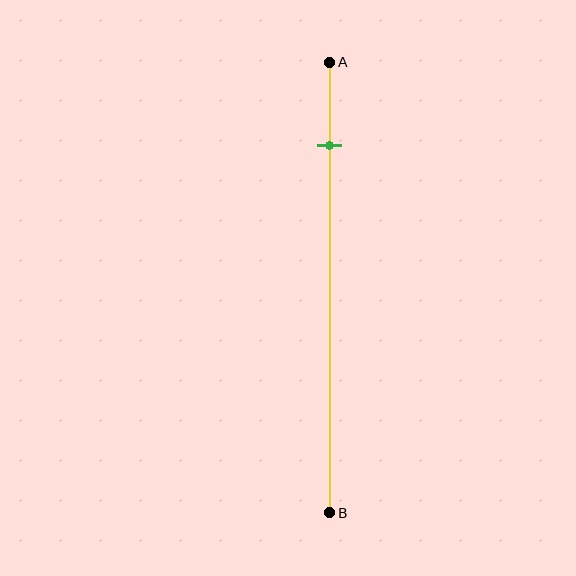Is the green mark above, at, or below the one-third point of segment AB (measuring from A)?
The green mark is above the one-third point of segment AB.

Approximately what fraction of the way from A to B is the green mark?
The green mark is approximately 20% of the way from A to B.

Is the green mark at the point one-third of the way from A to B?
No, the mark is at about 20% from A, not at the 33% one-third point.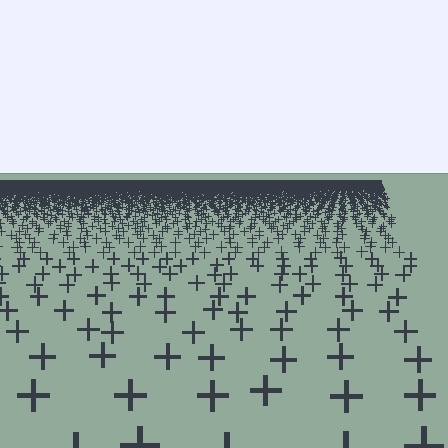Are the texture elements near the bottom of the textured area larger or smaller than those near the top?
Larger. Near the bottom, elements are closer to the viewer and appear at a bigger on-screen size.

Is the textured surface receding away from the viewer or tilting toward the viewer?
The surface is receding away from the viewer. Texture elements get smaller and denser toward the top.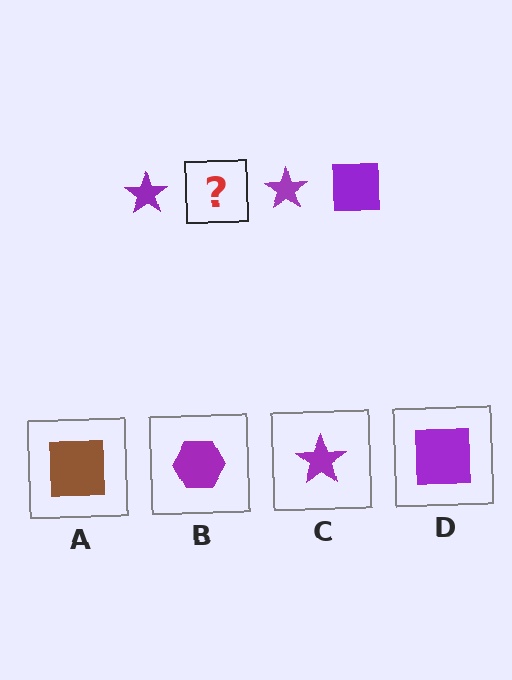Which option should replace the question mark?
Option D.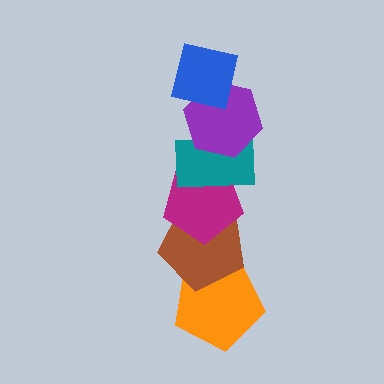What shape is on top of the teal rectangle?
The purple hexagon is on top of the teal rectangle.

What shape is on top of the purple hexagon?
The blue square is on top of the purple hexagon.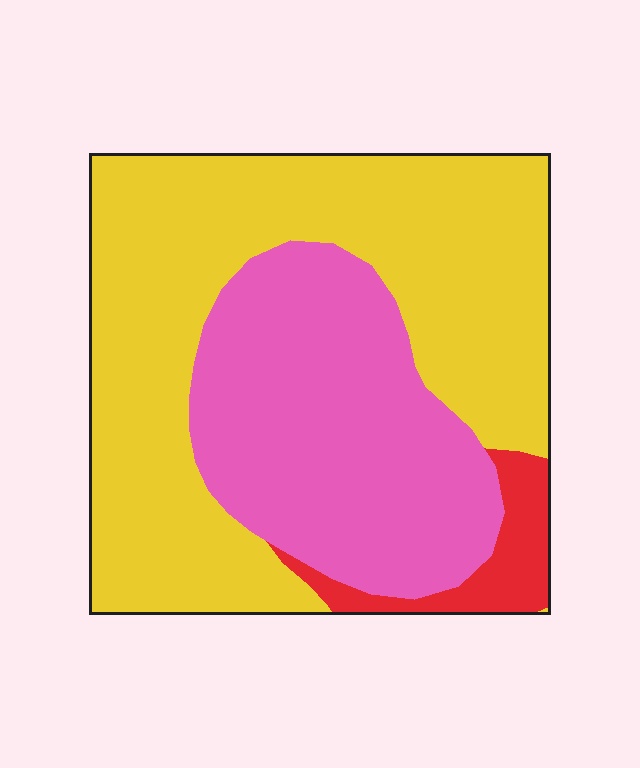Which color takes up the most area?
Yellow, at roughly 55%.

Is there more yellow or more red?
Yellow.